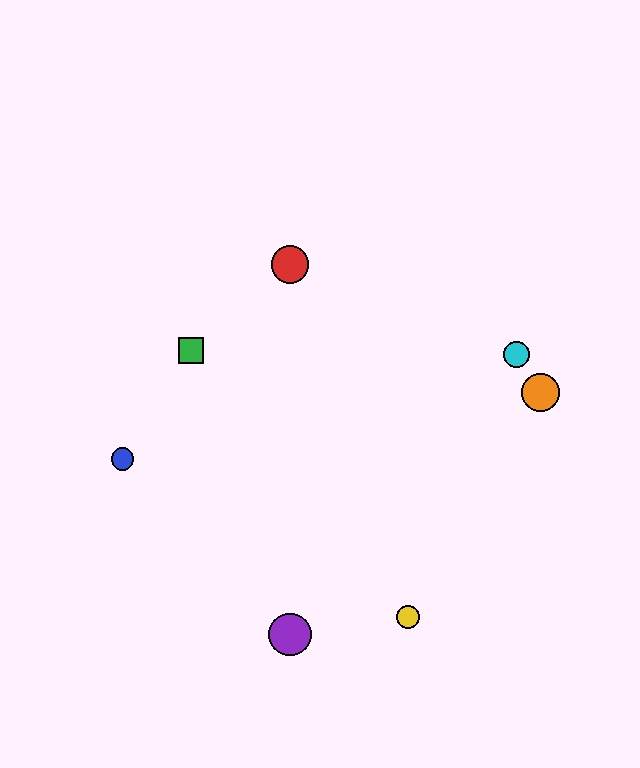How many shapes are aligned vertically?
2 shapes (the red circle, the purple circle) are aligned vertically.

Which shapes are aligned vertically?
The red circle, the purple circle are aligned vertically.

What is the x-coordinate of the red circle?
The red circle is at x≈290.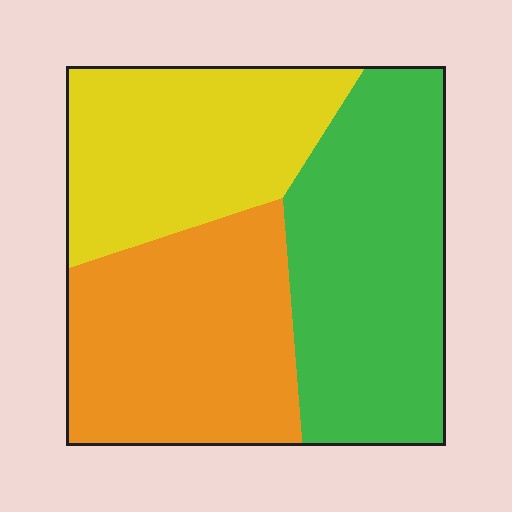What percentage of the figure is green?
Green covers roughly 35% of the figure.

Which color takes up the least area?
Yellow, at roughly 30%.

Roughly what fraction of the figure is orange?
Orange takes up about one third (1/3) of the figure.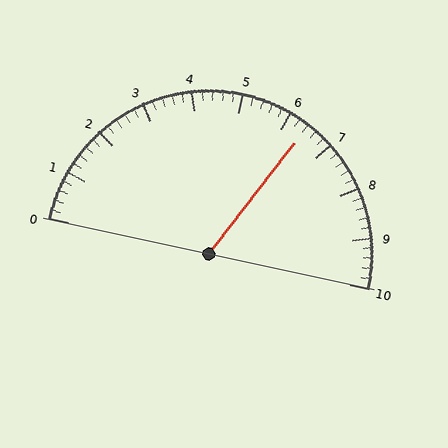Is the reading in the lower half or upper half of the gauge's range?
The reading is in the upper half of the range (0 to 10).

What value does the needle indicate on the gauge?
The needle indicates approximately 6.4.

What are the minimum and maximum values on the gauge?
The gauge ranges from 0 to 10.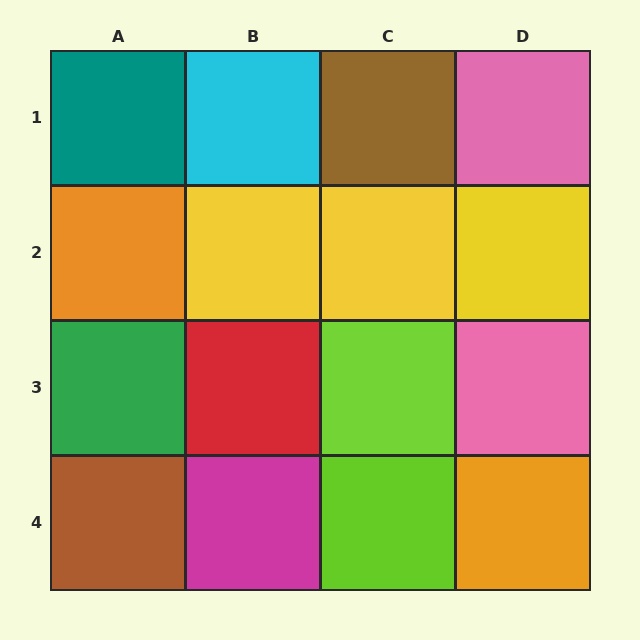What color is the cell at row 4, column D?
Orange.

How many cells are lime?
2 cells are lime.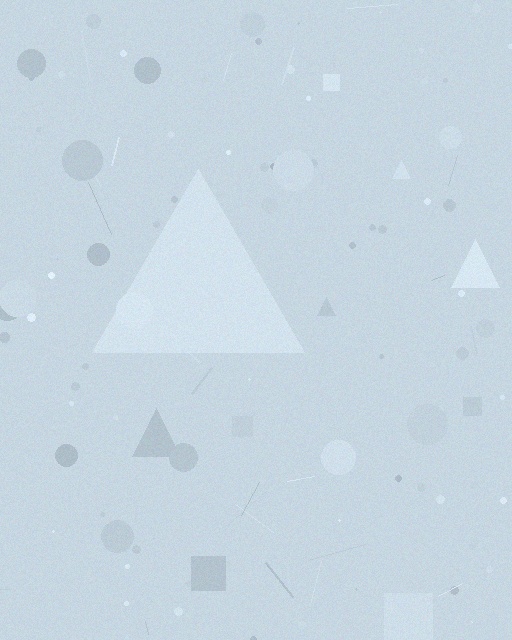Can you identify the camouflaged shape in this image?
The camouflaged shape is a triangle.